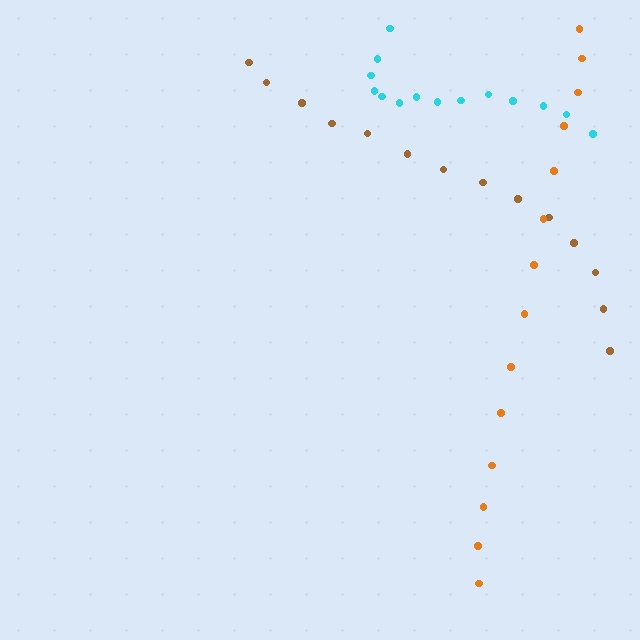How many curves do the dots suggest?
There are 3 distinct paths.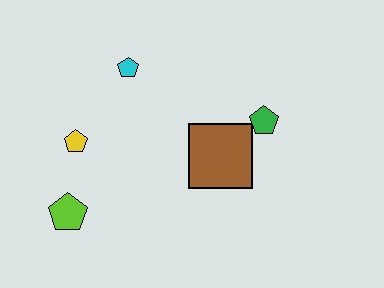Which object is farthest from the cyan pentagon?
The lime pentagon is farthest from the cyan pentagon.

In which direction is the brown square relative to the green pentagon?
The brown square is to the left of the green pentagon.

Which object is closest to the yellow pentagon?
The lime pentagon is closest to the yellow pentagon.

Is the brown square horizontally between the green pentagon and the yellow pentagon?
Yes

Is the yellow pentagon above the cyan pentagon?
No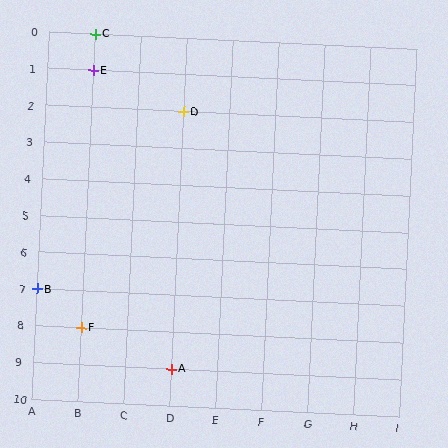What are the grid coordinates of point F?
Point F is at grid coordinates (B, 8).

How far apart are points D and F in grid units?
Points D and F are 2 columns and 6 rows apart (about 6.3 grid units diagonally).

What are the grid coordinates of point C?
Point C is at grid coordinates (B, 0).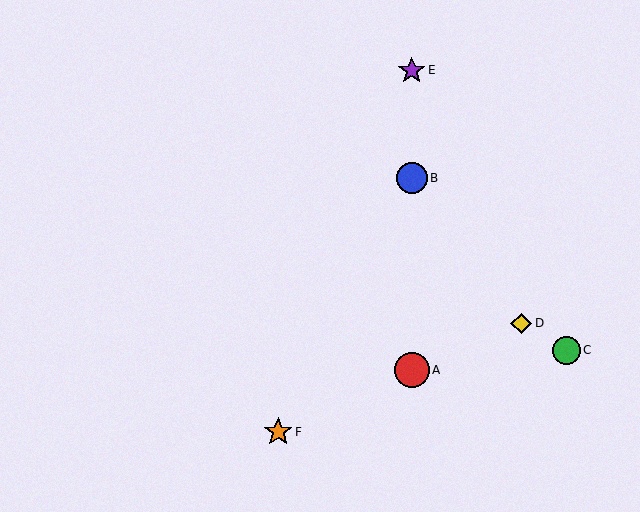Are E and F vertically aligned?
No, E is at x≈412 and F is at x≈278.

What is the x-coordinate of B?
Object B is at x≈412.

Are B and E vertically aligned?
Yes, both are at x≈412.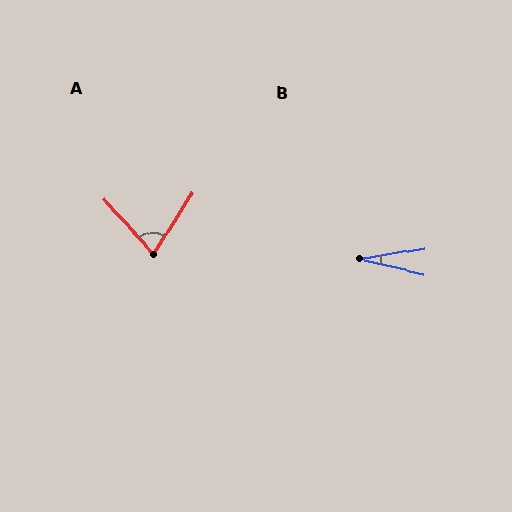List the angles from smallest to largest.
B (23°), A (75°).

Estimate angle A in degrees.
Approximately 75 degrees.